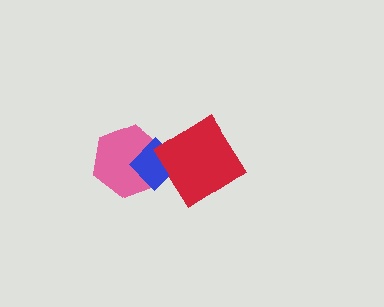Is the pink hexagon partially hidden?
Yes, it is partially covered by another shape.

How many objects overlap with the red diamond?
2 objects overlap with the red diamond.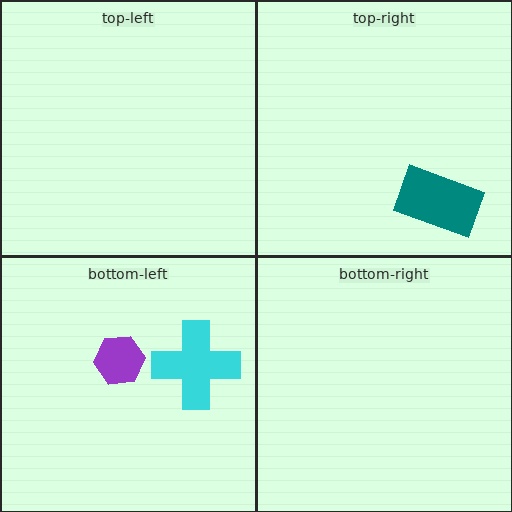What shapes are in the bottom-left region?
The purple hexagon, the cyan cross.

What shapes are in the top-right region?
The teal rectangle.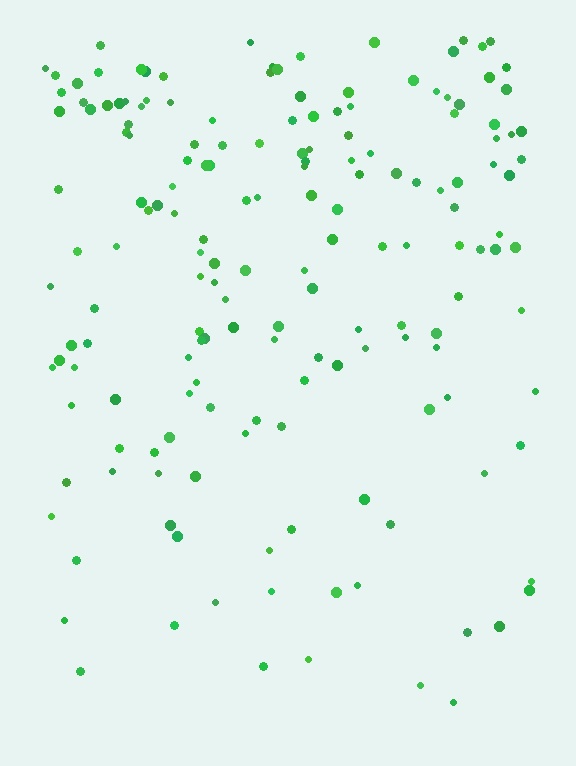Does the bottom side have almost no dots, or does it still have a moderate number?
Still a moderate number, just noticeably fewer than the top.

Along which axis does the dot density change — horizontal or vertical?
Vertical.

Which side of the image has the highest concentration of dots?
The top.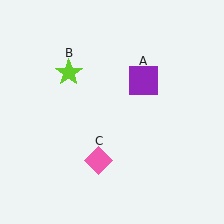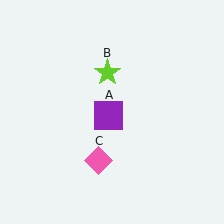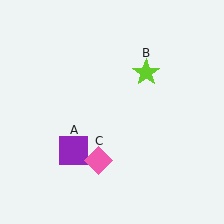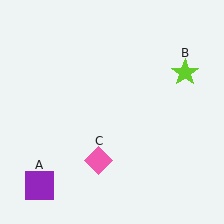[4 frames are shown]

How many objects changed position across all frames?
2 objects changed position: purple square (object A), lime star (object B).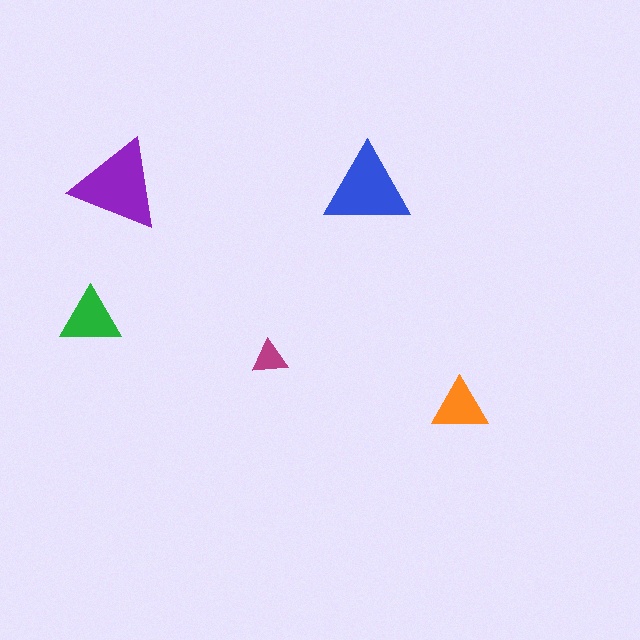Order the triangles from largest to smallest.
the purple one, the blue one, the green one, the orange one, the magenta one.